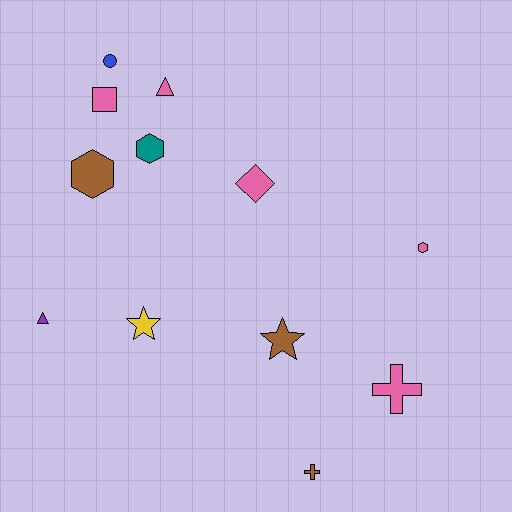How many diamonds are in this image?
There is 1 diamond.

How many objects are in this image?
There are 12 objects.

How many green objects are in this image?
There are no green objects.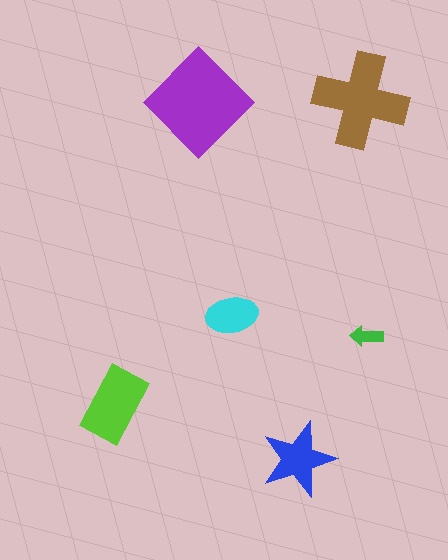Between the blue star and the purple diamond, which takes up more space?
The purple diamond.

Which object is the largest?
The purple diamond.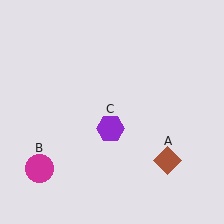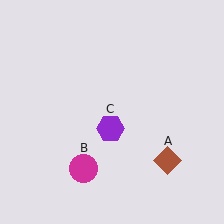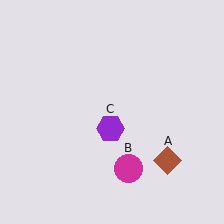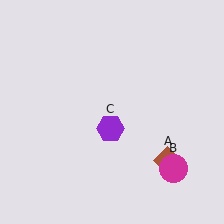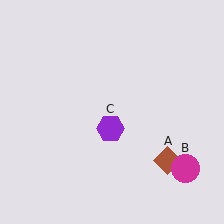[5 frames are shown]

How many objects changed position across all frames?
1 object changed position: magenta circle (object B).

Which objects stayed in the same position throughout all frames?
Brown diamond (object A) and purple hexagon (object C) remained stationary.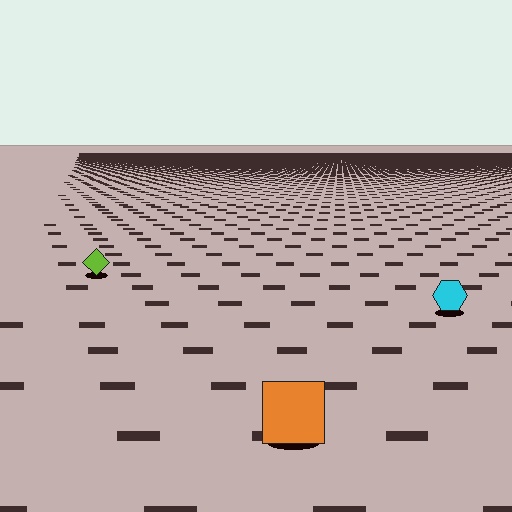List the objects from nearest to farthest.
From nearest to farthest: the orange square, the cyan hexagon, the lime diamond.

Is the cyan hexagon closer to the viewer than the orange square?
No. The orange square is closer — you can tell from the texture gradient: the ground texture is coarser near it.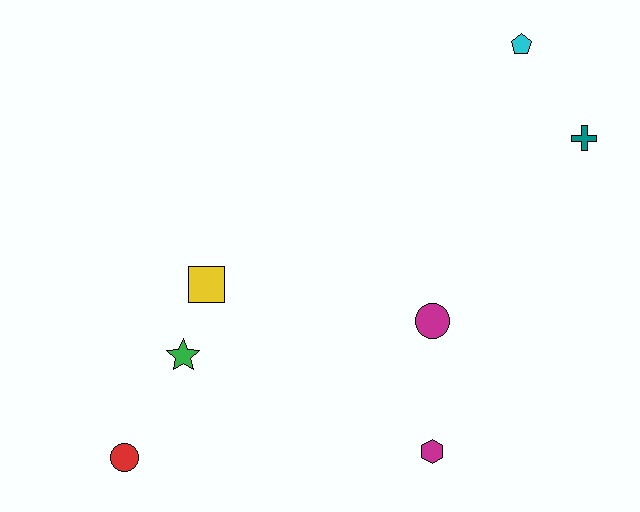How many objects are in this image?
There are 7 objects.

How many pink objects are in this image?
There are no pink objects.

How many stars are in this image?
There is 1 star.